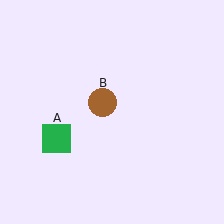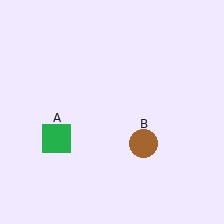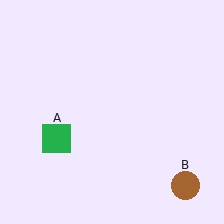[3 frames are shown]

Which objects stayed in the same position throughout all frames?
Green square (object A) remained stationary.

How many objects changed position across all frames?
1 object changed position: brown circle (object B).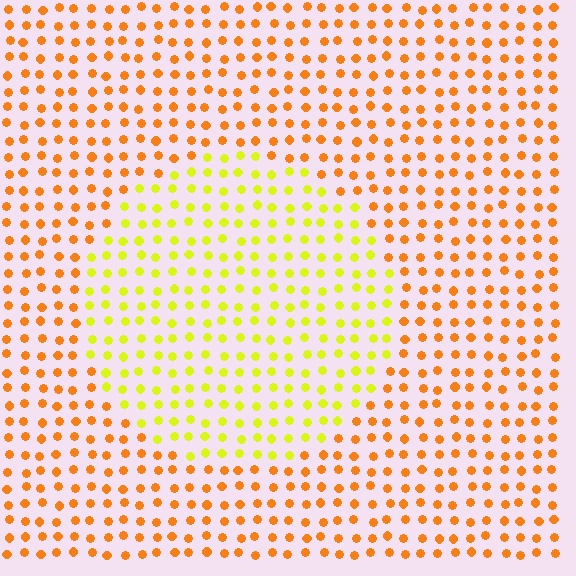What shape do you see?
I see a circle.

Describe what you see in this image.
The image is filled with small orange elements in a uniform arrangement. A circle-shaped region is visible where the elements are tinted to a slightly different hue, forming a subtle color boundary.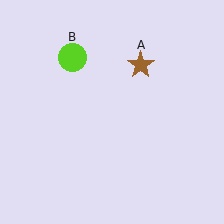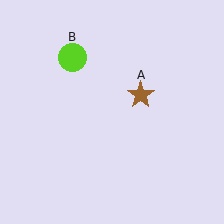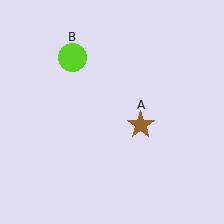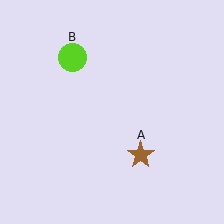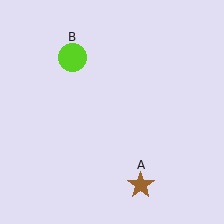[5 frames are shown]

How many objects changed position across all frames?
1 object changed position: brown star (object A).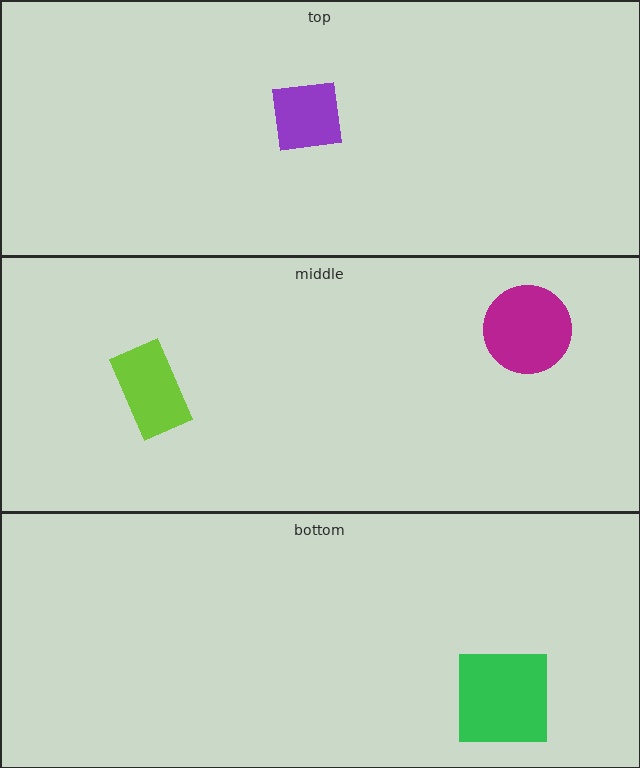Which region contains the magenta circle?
The middle region.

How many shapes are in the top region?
1.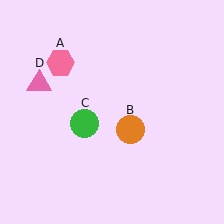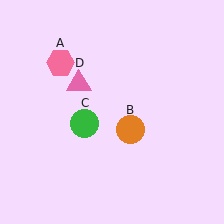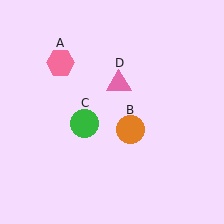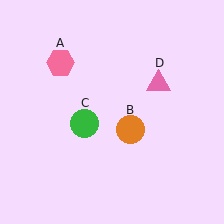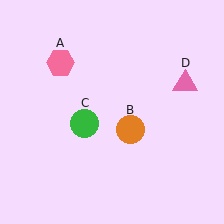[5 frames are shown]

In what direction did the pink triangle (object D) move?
The pink triangle (object D) moved right.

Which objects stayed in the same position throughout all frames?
Pink hexagon (object A) and orange circle (object B) and green circle (object C) remained stationary.